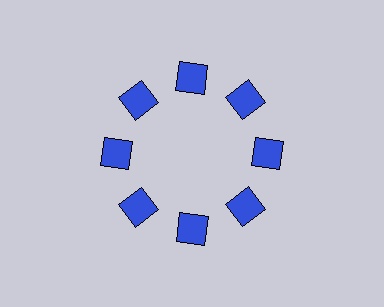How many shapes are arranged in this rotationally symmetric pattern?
There are 8 shapes, arranged in 8 groups of 1.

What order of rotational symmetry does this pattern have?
This pattern has 8-fold rotational symmetry.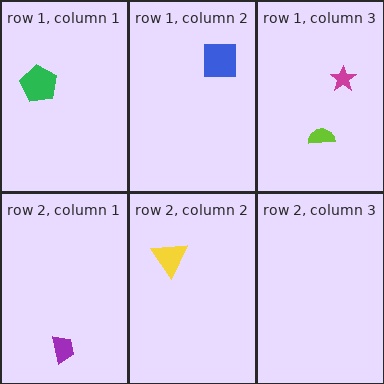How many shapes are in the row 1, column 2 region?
1.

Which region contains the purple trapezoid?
The row 2, column 1 region.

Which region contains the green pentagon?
The row 1, column 1 region.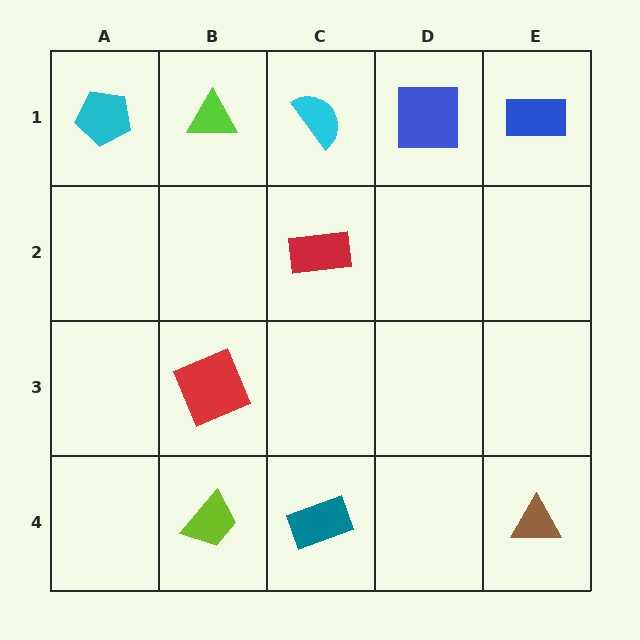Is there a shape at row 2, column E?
No, that cell is empty.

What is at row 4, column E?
A brown triangle.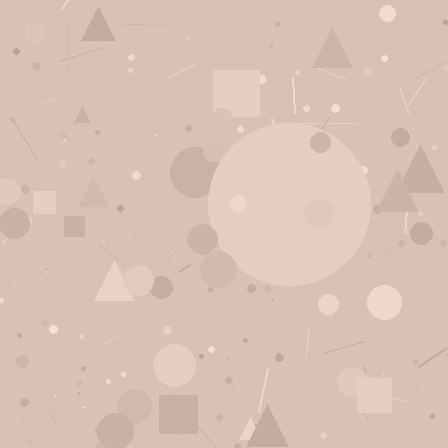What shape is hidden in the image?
A circle is hidden in the image.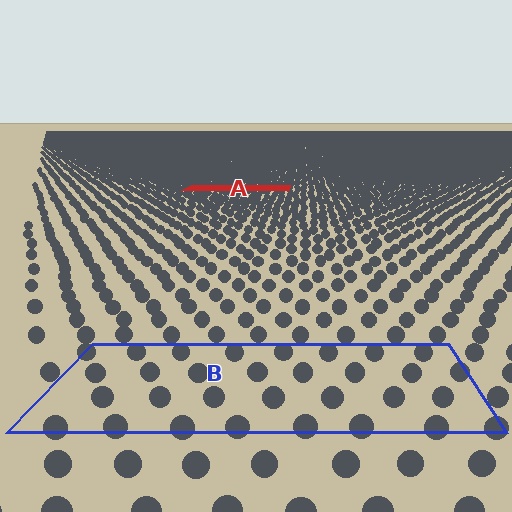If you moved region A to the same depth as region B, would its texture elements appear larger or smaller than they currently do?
They would appear larger. At a closer depth, the same texture elements are projected at a bigger on-screen size.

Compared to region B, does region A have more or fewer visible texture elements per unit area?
Region A has more texture elements per unit area — they are packed more densely because it is farther away.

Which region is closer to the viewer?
Region B is closer. The texture elements there are larger and more spread out.